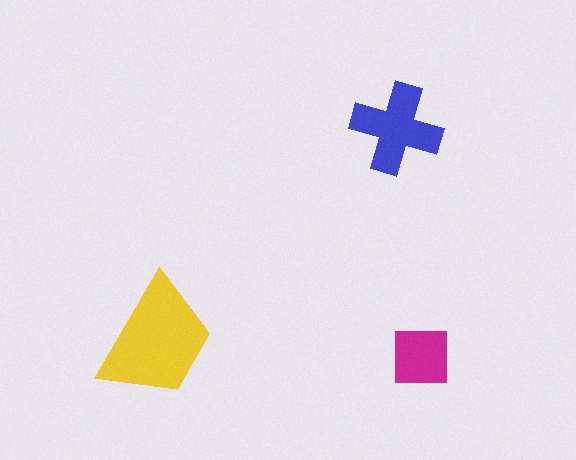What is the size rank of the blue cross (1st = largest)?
2nd.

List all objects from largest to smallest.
The yellow trapezoid, the blue cross, the magenta square.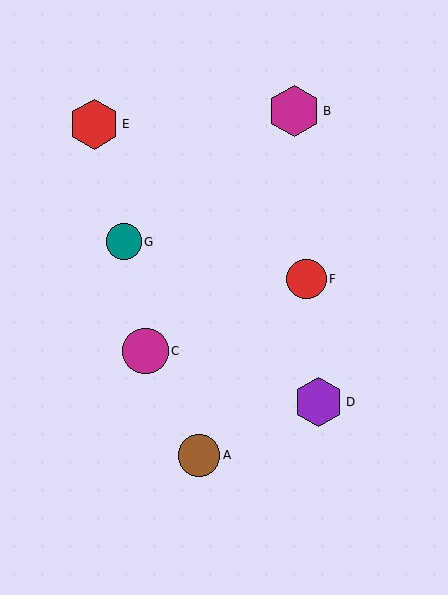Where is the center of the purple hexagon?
The center of the purple hexagon is at (319, 402).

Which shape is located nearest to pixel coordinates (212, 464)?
The brown circle (labeled A) at (199, 455) is nearest to that location.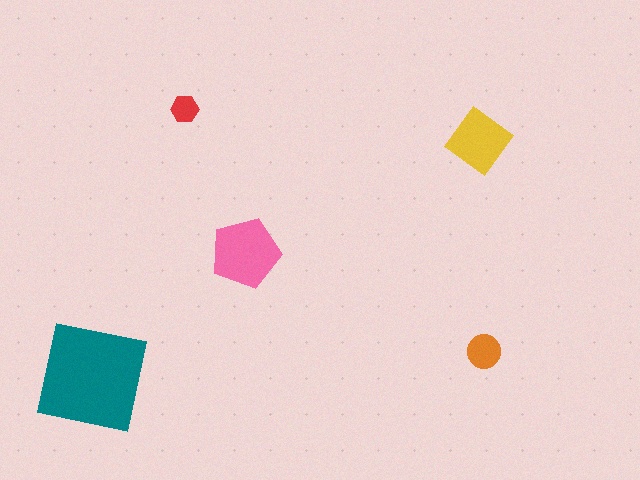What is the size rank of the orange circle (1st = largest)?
4th.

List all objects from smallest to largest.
The red hexagon, the orange circle, the yellow diamond, the pink pentagon, the teal square.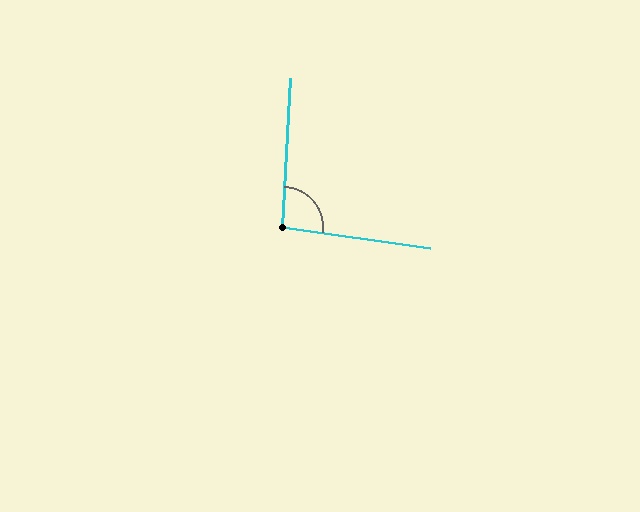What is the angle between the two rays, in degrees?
Approximately 95 degrees.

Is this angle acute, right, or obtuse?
It is obtuse.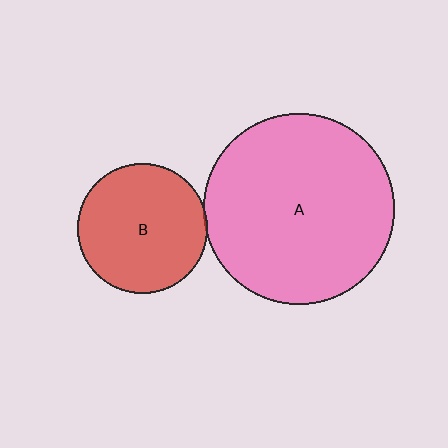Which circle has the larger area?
Circle A (pink).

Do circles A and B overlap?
Yes.